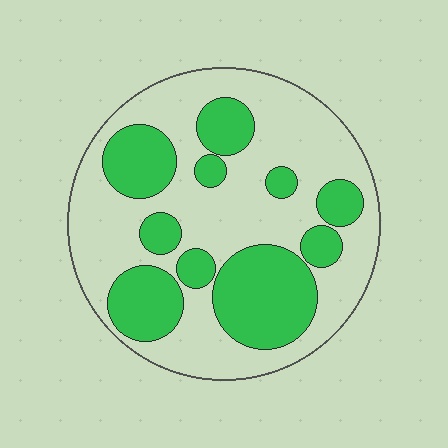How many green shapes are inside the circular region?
10.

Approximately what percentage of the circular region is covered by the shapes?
Approximately 35%.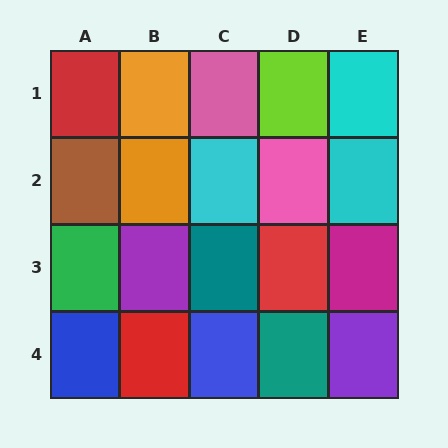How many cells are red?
3 cells are red.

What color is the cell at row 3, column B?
Purple.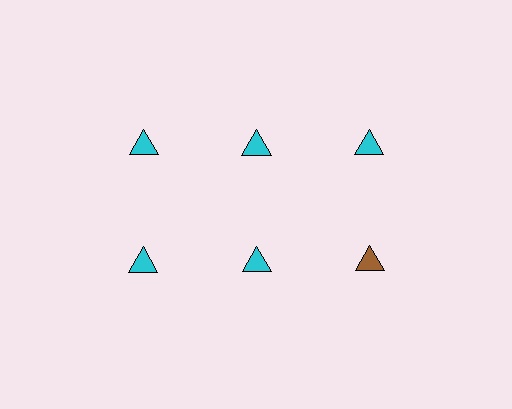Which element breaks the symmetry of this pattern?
The brown triangle in the second row, center column breaks the symmetry. All other shapes are cyan triangles.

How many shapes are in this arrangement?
There are 6 shapes arranged in a grid pattern.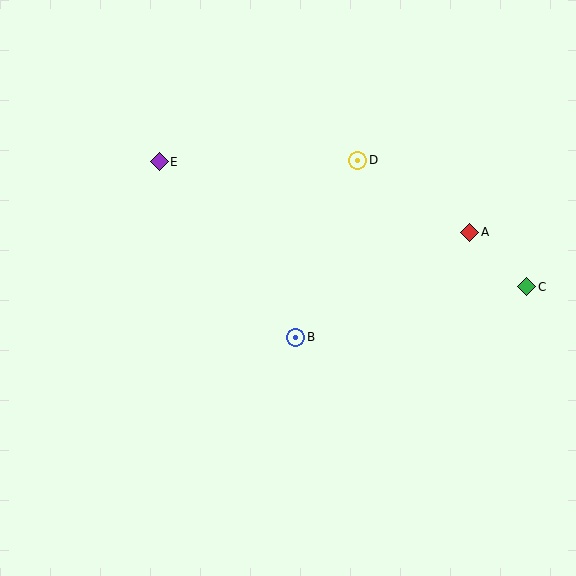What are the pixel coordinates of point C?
Point C is at (527, 287).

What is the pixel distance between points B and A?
The distance between B and A is 203 pixels.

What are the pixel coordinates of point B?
Point B is at (296, 337).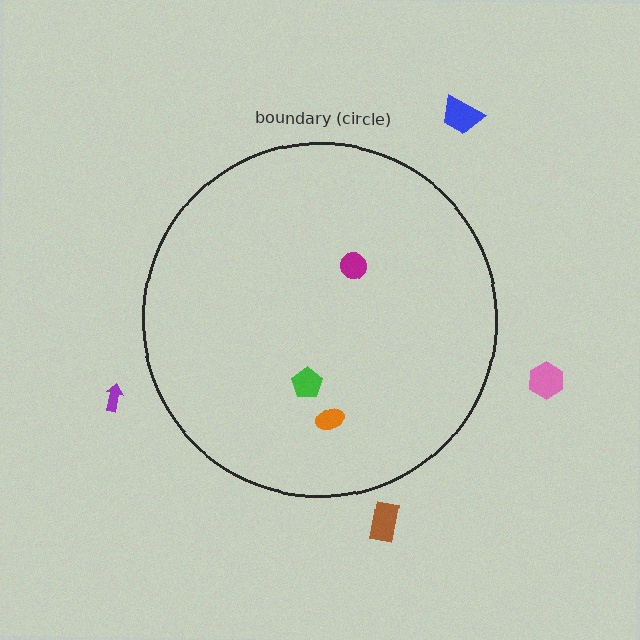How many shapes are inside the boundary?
3 inside, 4 outside.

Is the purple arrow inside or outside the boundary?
Outside.